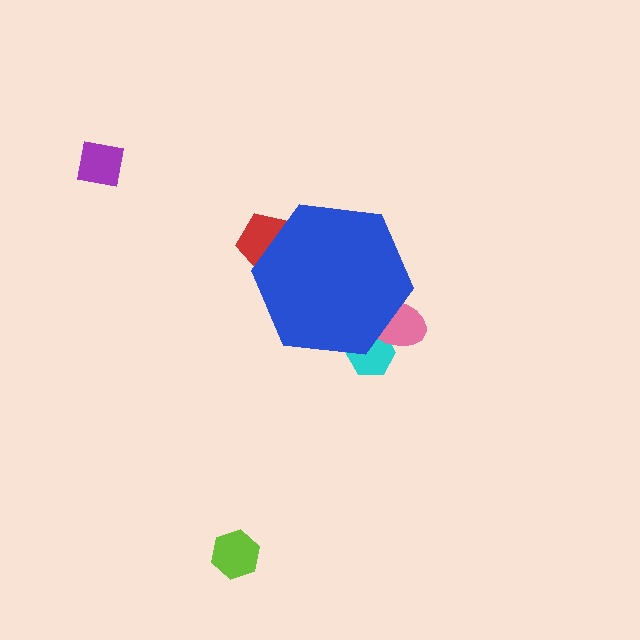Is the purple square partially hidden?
No, the purple square is fully visible.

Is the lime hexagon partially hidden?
No, the lime hexagon is fully visible.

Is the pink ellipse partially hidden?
Yes, the pink ellipse is partially hidden behind the blue hexagon.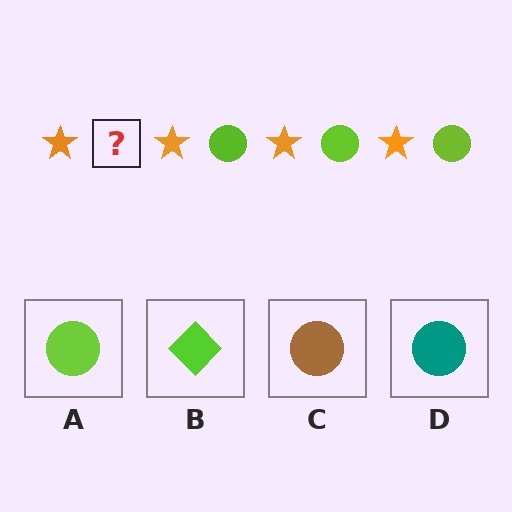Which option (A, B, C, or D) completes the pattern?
A.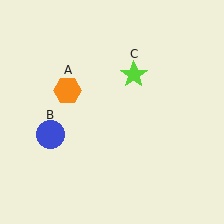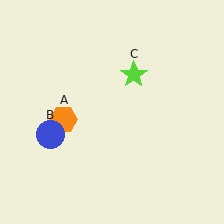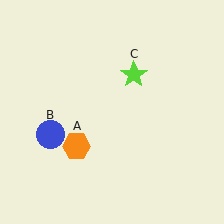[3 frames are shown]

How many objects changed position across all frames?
1 object changed position: orange hexagon (object A).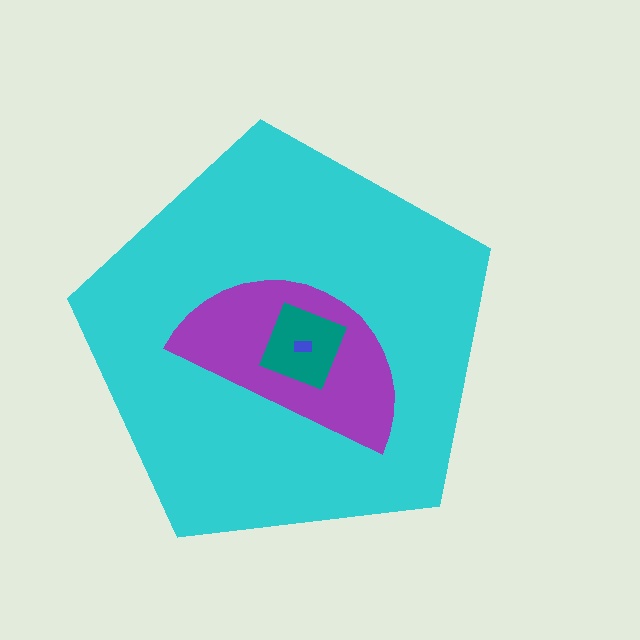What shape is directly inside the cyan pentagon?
The purple semicircle.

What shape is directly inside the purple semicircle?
The teal square.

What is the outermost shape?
The cyan pentagon.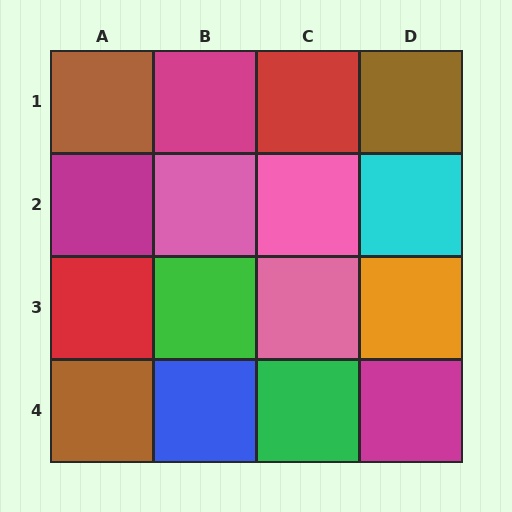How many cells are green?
2 cells are green.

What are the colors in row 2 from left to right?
Magenta, pink, pink, cyan.